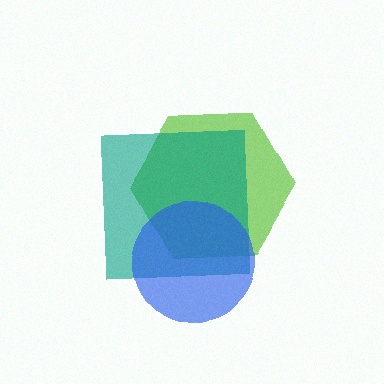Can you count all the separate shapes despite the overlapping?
Yes, there are 3 separate shapes.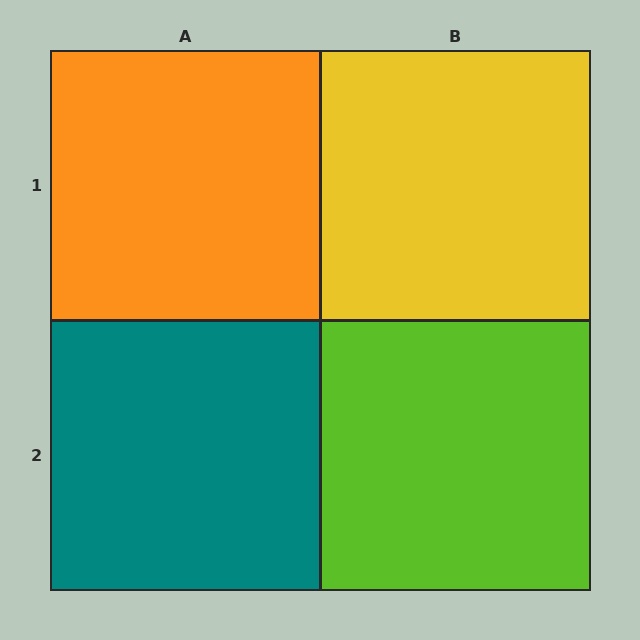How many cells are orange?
1 cell is orange.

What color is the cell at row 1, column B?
Yellow.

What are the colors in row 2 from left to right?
Teal, lime.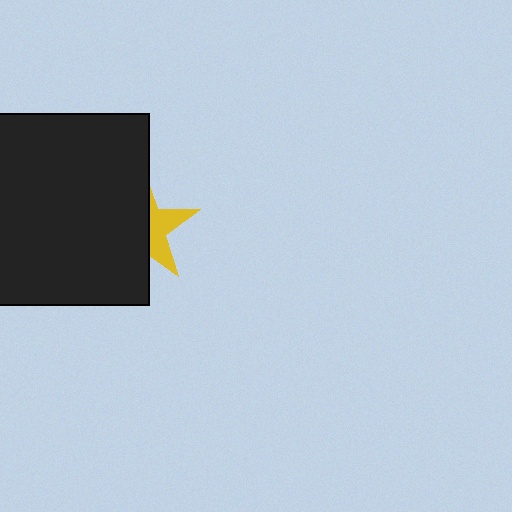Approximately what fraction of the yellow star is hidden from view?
Roughly 61% of the yellow star is hidden behind the black square.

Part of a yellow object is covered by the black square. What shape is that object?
It is a star.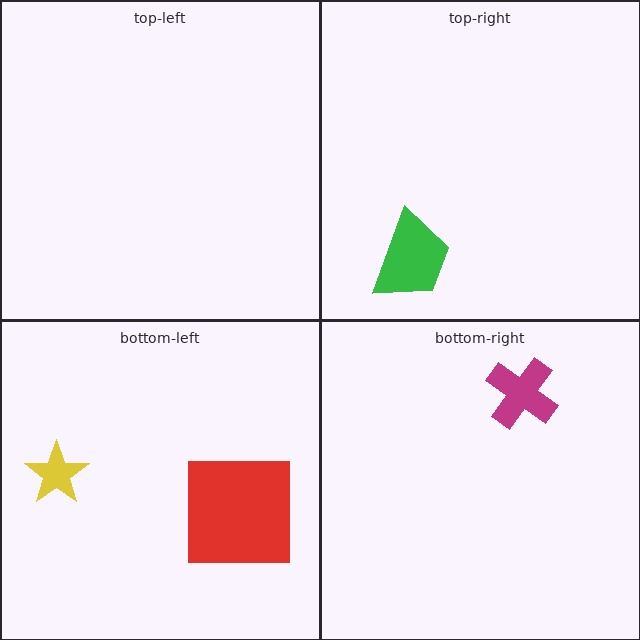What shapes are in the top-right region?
The green trapezoid.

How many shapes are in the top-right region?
1.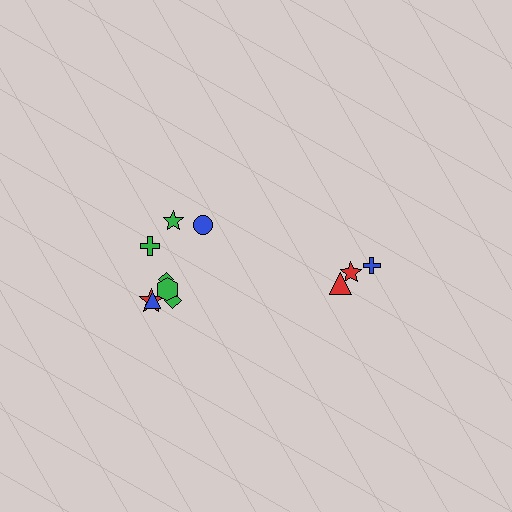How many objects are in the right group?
There are 3 objects.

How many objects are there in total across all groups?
There are 11 objects.